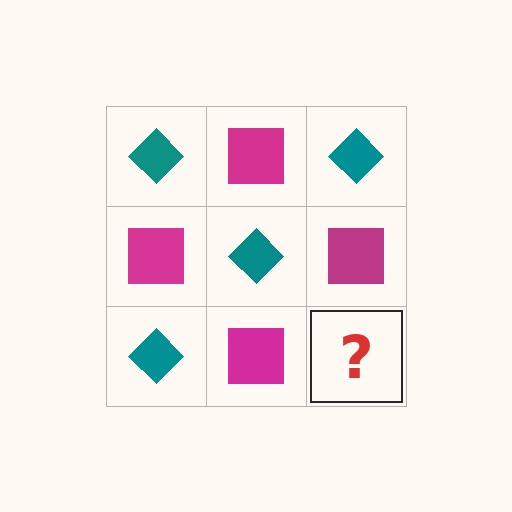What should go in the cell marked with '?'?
The missing cell should contain a teal diamond.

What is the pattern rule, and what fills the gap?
The rule is that it alternates teal diamond and magenta square in a checkerboard pattern. The gap should be filled with a teal diamond.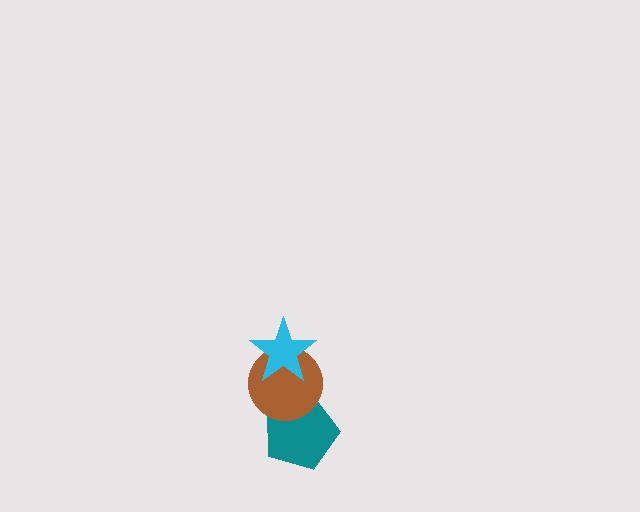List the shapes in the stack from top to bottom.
From top to bottom: the cyan star, the brown circle, the teal pentagon.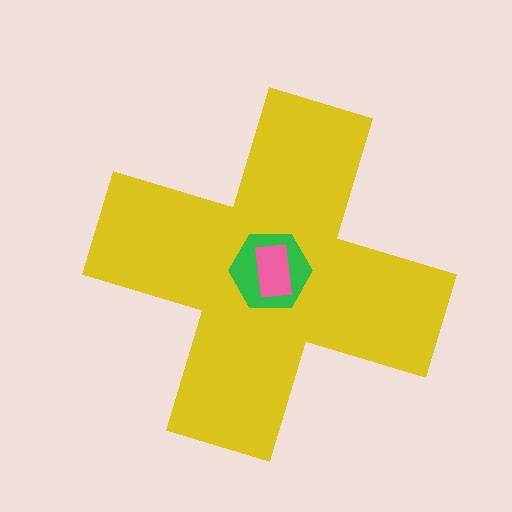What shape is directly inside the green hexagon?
The pink rectangle.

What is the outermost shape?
The yellow cross.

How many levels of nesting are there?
3.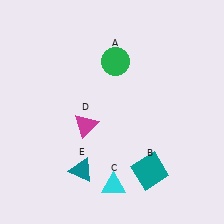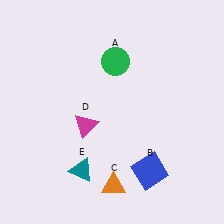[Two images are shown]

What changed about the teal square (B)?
In Image 1, B is teal. In Image 2, it changed to blue.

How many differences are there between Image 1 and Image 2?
There are 2 differences between the two images.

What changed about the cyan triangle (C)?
In Image 1, C is cyan. In Image 2, it changed to orange.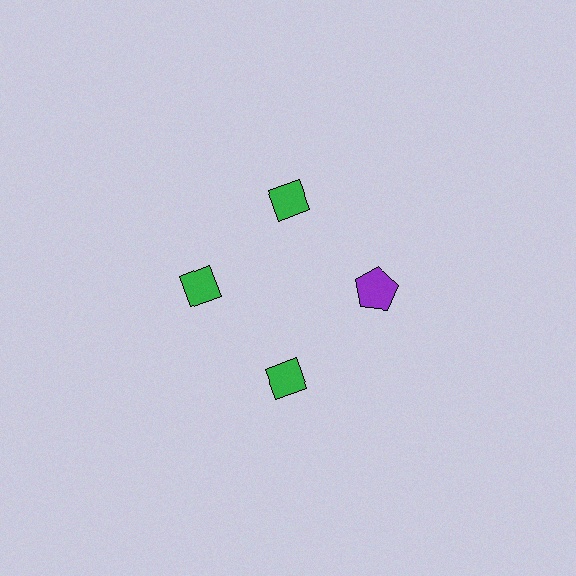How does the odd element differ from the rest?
It differs in both color (purple instead of green) and shape (pentagon instead of diamond).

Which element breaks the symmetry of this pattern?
The purple pentagon at roughly the 3 o'clock position breaks the symmetry. All other shapes are green diamonds.